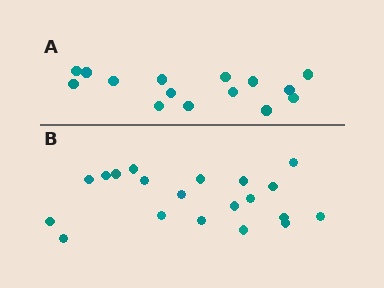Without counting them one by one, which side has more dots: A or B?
Region B (the bottom region) has more dots.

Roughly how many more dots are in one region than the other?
Region B has about 5 more dots than region A.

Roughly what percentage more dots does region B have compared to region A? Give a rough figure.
About 35% more.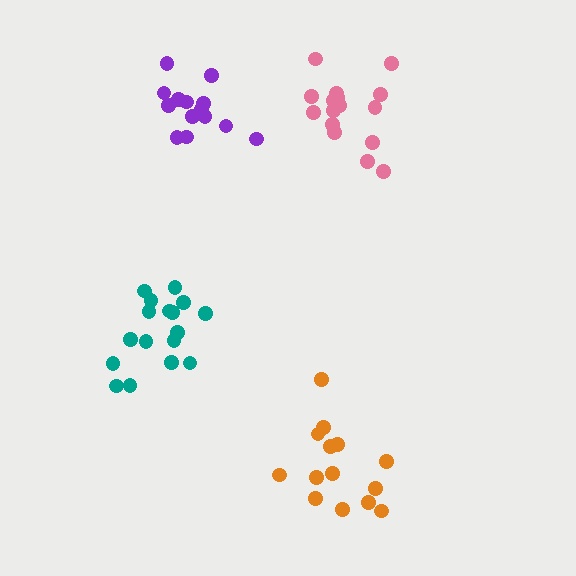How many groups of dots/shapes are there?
There are 4 groups.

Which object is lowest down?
The orange cluster is bottommost.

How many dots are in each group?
Group 1: 16 dots, Group 2: 14 dots, Group 3: 17 dots, Group 4: 14 dots (61 total).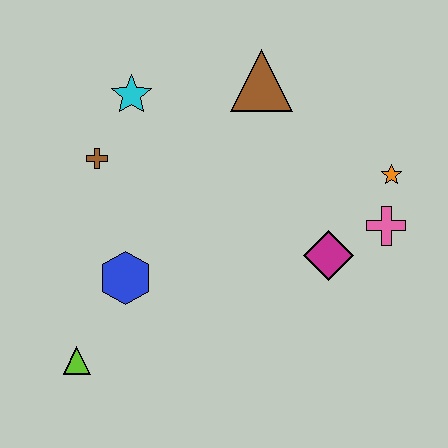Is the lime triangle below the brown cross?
Yes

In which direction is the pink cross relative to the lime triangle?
The pink cross is to the right of the lime triangle.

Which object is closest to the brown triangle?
The cyan star is closest to the brown triangle.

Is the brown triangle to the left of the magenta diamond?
Yes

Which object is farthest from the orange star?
The lime triangle is farthest from the orange star.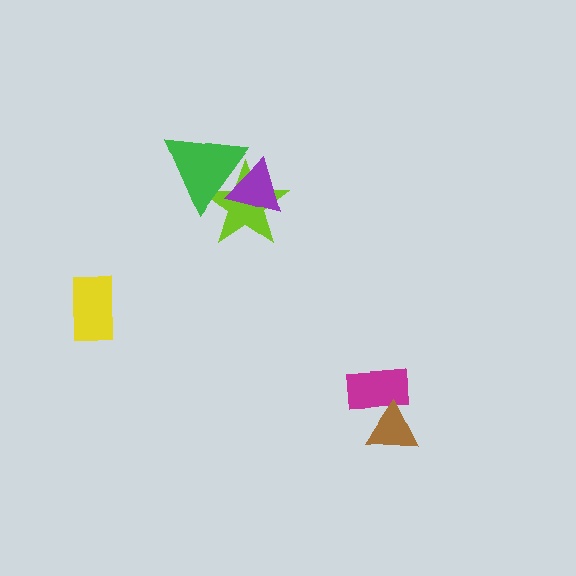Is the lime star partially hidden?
Yes, it is partially covered by another shape.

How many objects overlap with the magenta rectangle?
1 object overlaps with the magenta rectangle.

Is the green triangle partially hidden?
Yes, it is partially covered by another shape.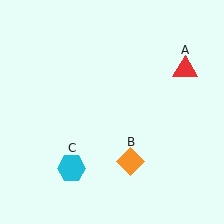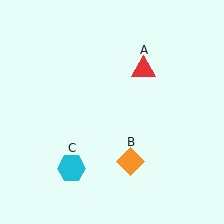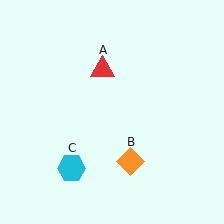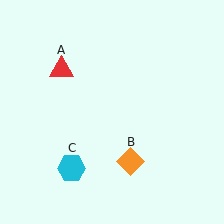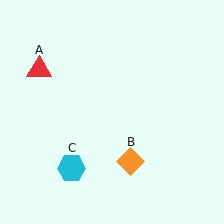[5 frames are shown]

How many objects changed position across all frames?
1 object changed position: red triangle (object A).